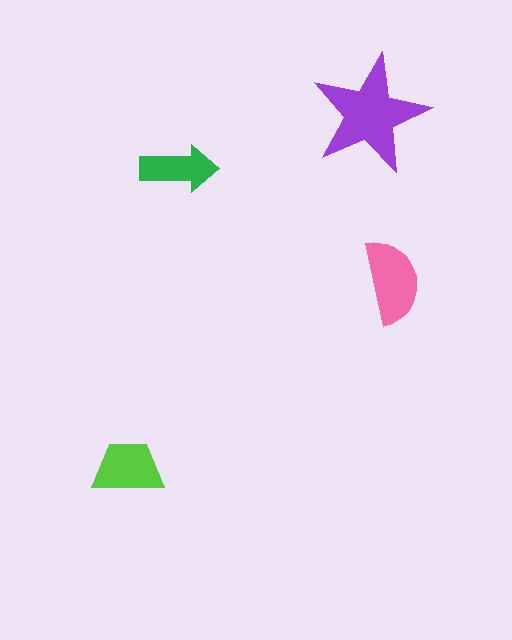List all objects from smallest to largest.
The green arrow, the lime trapezoid, the pink semicircle, the purple star.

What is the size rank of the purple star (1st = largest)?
1st.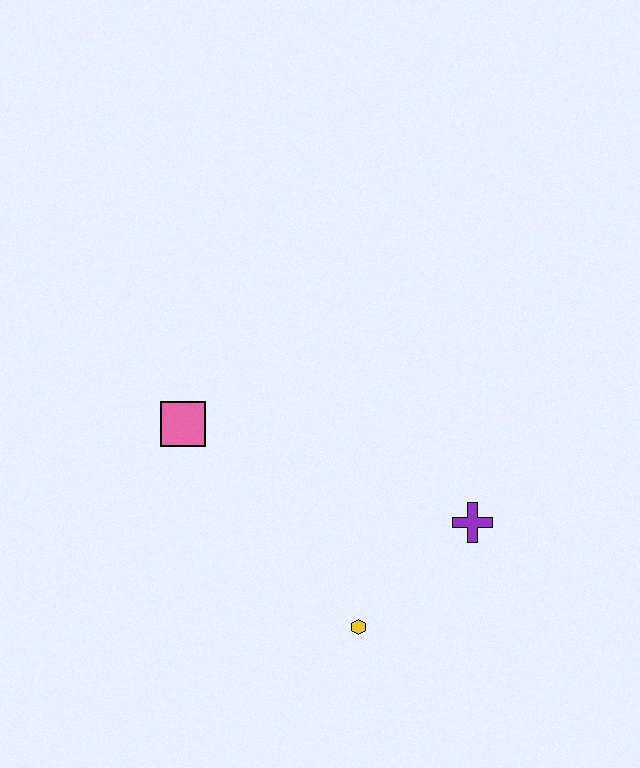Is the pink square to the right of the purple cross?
No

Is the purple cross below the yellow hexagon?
No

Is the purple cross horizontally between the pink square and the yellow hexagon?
No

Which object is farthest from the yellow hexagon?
The pink square is farthest from the yellow hexagon.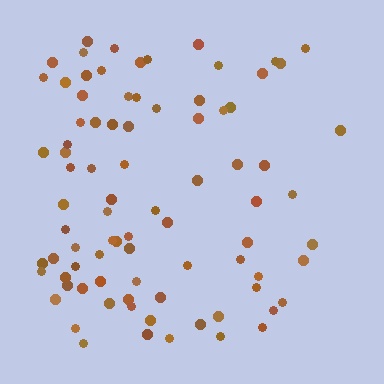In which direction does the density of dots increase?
From right to left, with the left side densest.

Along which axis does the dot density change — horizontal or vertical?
Horizontal.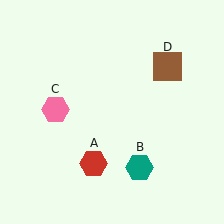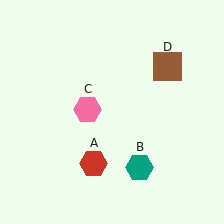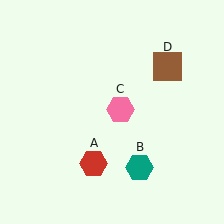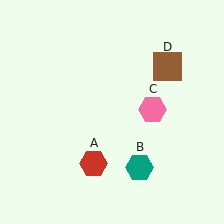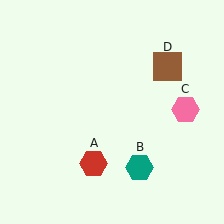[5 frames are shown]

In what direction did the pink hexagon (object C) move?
The pink hexagon (object C) moved right.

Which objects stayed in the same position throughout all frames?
Red hexagon (object A) and teal hexagon (object B) and brown square (object D) remained stationary.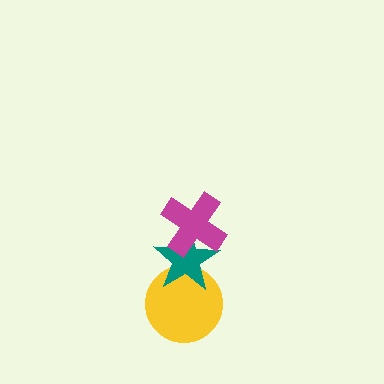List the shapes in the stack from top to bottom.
From top to bottom: the magenta cross, the teal star, the yellow circle.